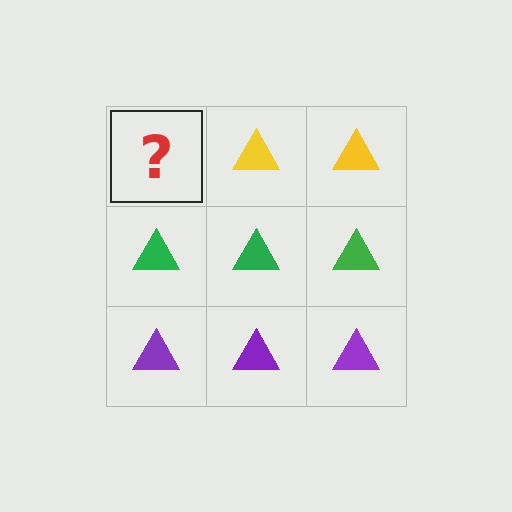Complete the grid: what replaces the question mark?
The question mark should be replaced with a yellow triangle.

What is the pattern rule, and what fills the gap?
The rule is that each row has a consistent color. The gap should be filled with a yellow triangle.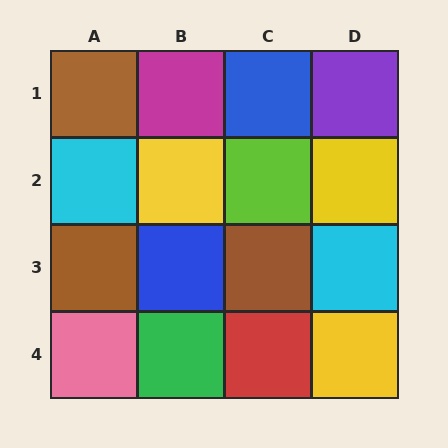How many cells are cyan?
2 cells are cyan.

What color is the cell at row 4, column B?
Green.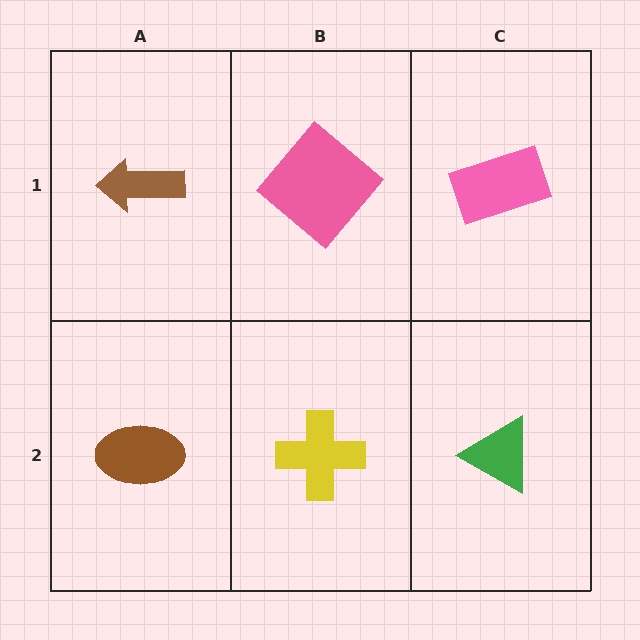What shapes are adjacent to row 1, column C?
A green triangle (row 2, column C), a pink diamond (row 1, column B).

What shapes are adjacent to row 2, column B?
A pink diamond (row 1, column B), a brown ellipse (row 2, column A), a green triangle (row 2, column C).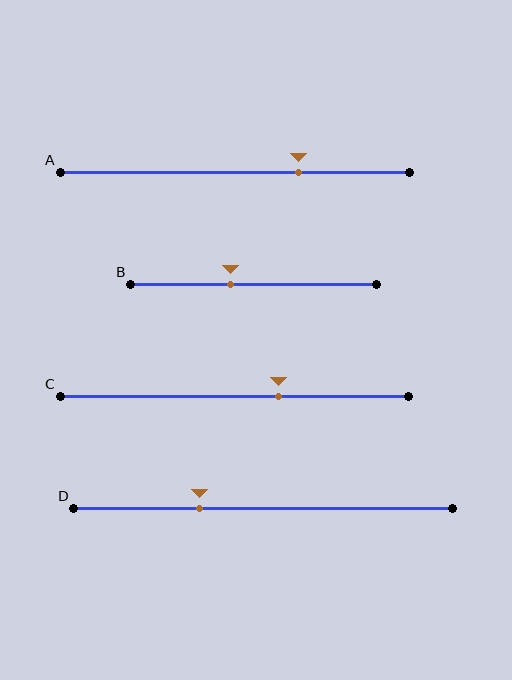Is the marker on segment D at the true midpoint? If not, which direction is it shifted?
No, the marker on segment D is shifted to the left by about 17% of the segment length.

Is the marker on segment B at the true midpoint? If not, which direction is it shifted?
No, the marker on segment B is shifted to the left by about 10% of the segment length.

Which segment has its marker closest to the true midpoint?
Segment B has its marker closest to the true midpoint.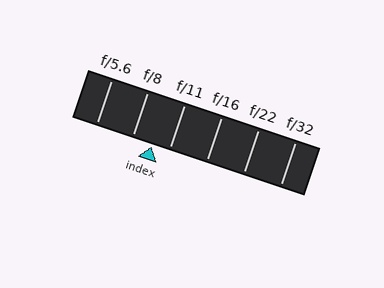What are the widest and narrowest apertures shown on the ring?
The widest aperture shown is f/5.6 and the narrowest is f/32.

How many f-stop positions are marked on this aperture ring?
There are 6 f-stop positions marked.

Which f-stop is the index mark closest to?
The index mark is closest to f/11.